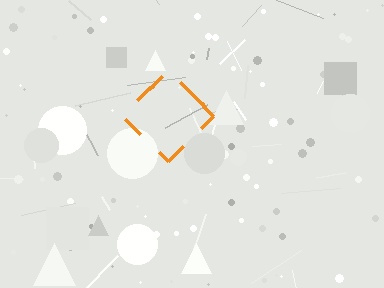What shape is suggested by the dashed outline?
The dashed outline suggests a diamond.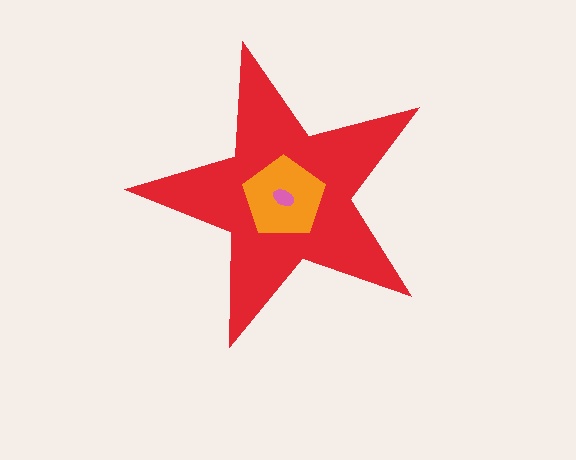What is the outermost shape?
The red star.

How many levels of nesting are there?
3.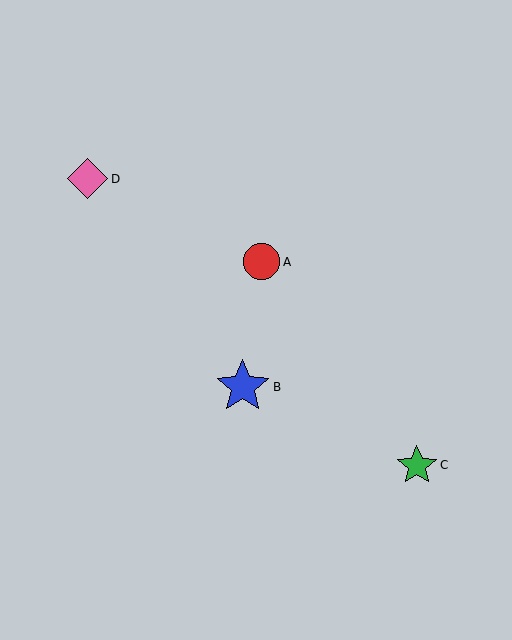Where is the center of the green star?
The center of the green star is at (417, 465).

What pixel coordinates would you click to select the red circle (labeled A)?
Click at (262, 262) to select the red circle A.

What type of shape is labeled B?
Shape B is a blue star.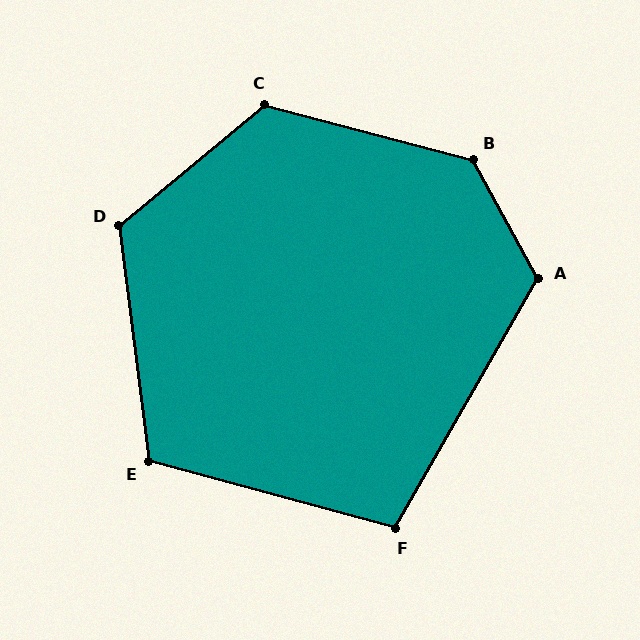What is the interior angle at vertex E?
Approximately 112 degrees (obtuse).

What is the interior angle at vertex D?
Approximately 122 degrees (obtuse).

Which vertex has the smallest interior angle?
F, at approximately 104 degrees.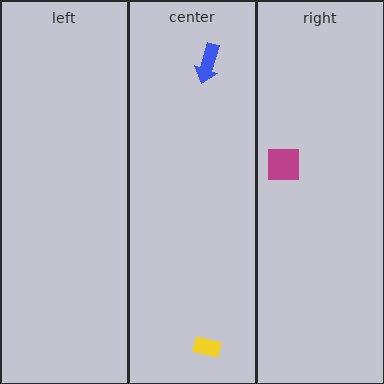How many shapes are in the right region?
1.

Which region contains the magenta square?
The right region.